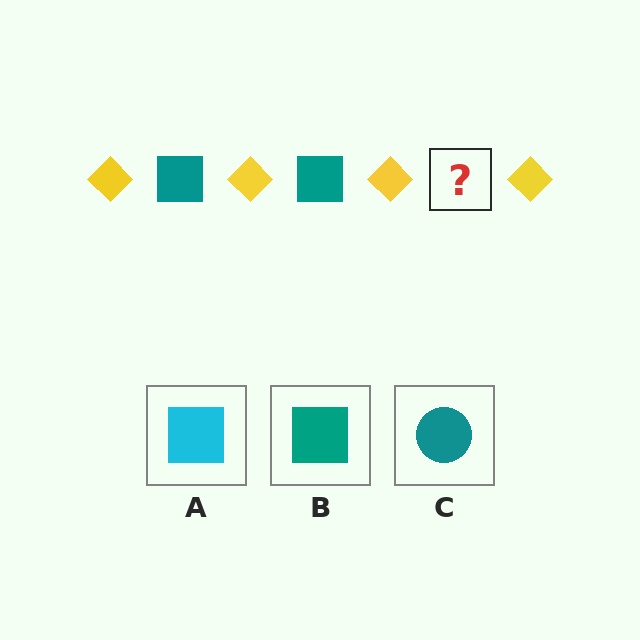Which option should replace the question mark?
Option B.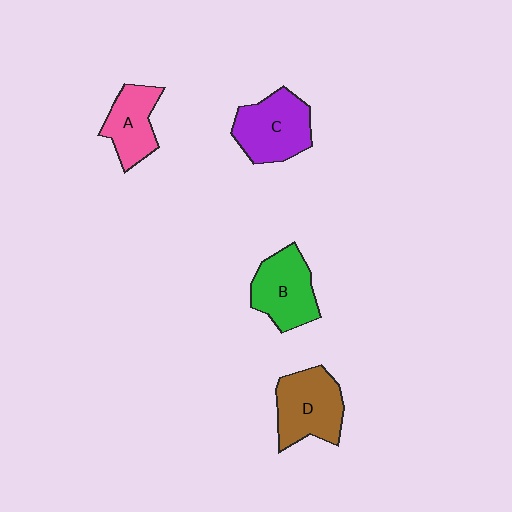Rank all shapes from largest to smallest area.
From largest to smallest: C (purple), D (brown), B (green), A (pink).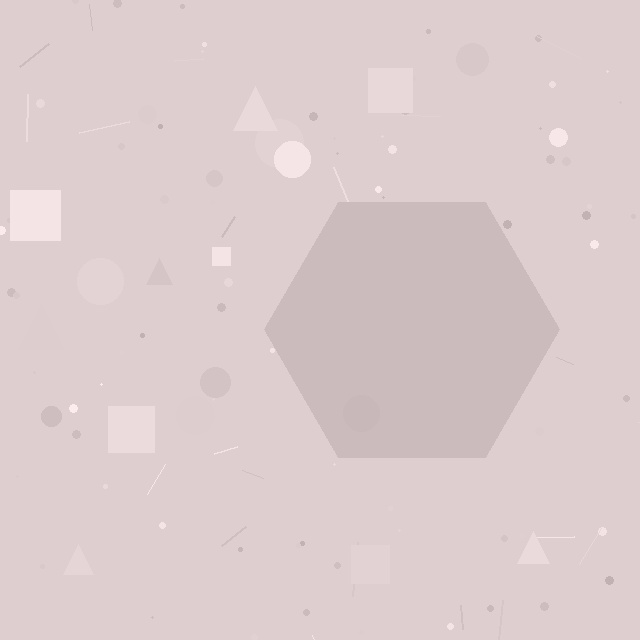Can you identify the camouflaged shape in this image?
The camouflaged shape is a hexagon.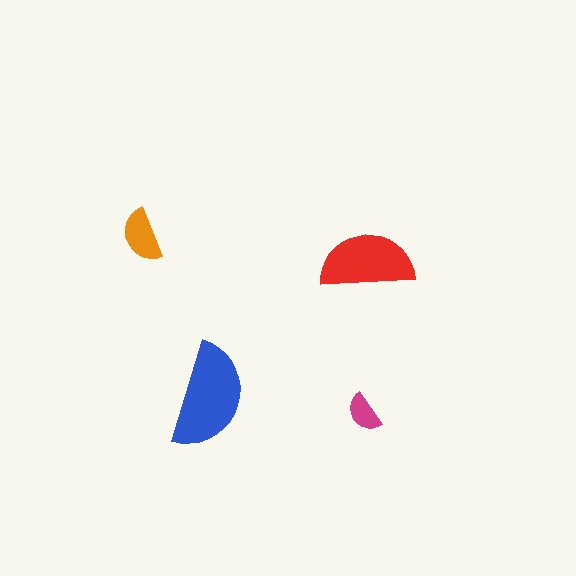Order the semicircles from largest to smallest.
the blue one, the red one, the orange one, the magenta one.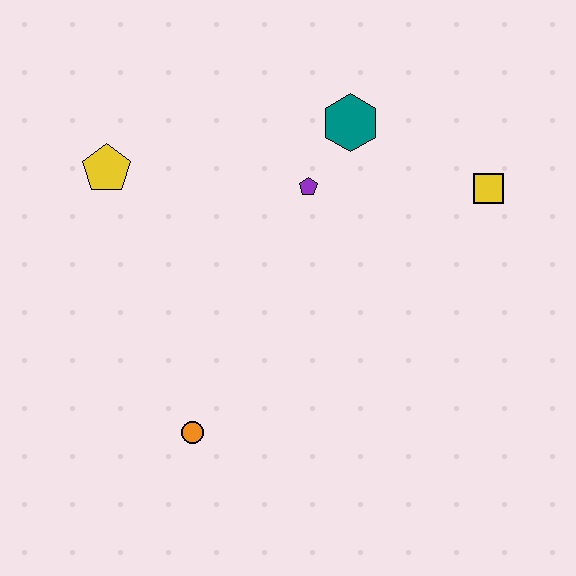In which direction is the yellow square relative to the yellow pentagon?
The yellow square is to the right of the yellow pentagon.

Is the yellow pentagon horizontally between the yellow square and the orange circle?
No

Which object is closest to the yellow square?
The teal hexagon is closest to the yellow square.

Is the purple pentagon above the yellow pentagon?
No